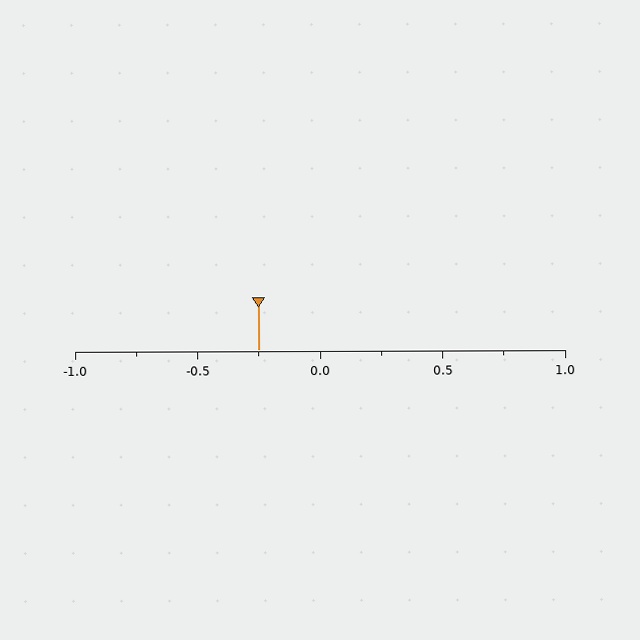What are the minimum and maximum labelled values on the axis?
The axis runs from -1.0 to 1.0.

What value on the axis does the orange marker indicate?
The marker indicates approximately -0.25.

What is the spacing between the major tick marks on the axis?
The major ticks are spaced 0.5 apart.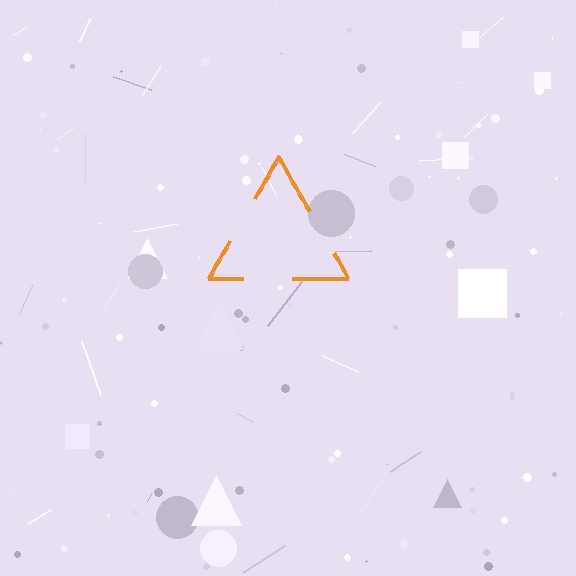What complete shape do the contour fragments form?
The contour fragments form a triangle.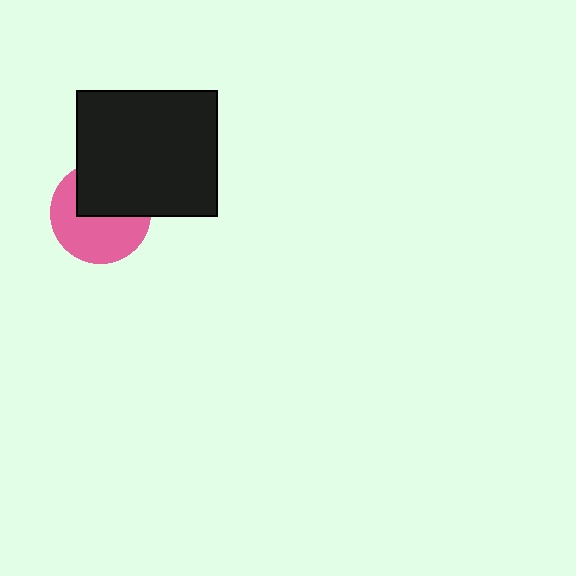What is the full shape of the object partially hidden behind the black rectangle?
The partially hidden object is a pink circle.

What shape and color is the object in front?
The object in front is a black rectangle.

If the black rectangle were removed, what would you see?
You would see the complete pink circle.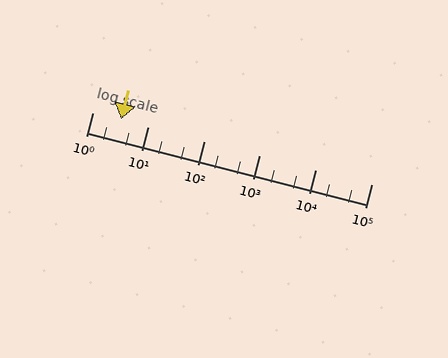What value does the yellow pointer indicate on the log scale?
The pointer indicates approximately 3.2.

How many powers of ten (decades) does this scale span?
The scale spans 5 decades, from 1 to 100000.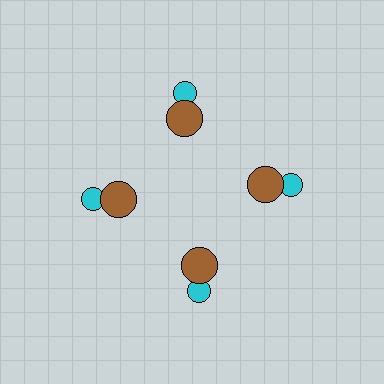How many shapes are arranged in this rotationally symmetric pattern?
There are 8 shapes, arranged in 4 groups of 2.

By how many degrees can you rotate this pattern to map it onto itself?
The pattern maps onto itself every 90 degrees of rotation.